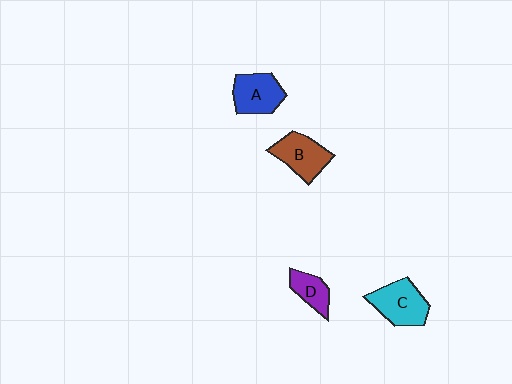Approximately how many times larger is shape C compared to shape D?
Approximately 1.7 times.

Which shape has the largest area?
Shape C (cyan).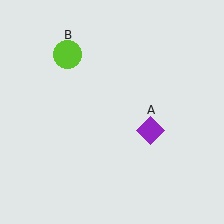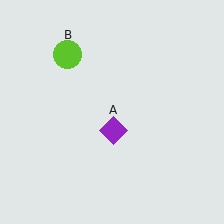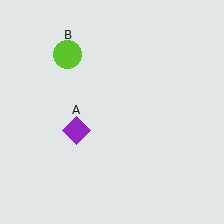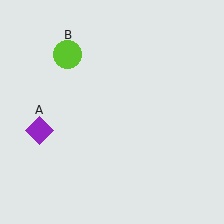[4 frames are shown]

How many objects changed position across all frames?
1 object changed position: purple diamond (object A).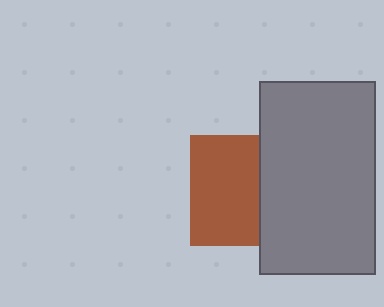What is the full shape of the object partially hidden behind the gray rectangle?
The partially hidden object is a brown square.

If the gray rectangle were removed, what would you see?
You would see the complete brown square.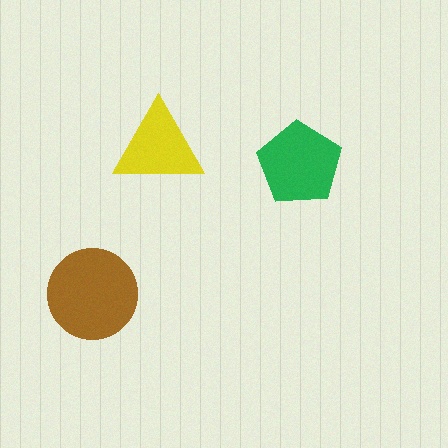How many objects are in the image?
There are 3 objects in the image.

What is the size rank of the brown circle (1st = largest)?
1st.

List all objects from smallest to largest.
The yellow triangle, the green pentagon, the brown circle.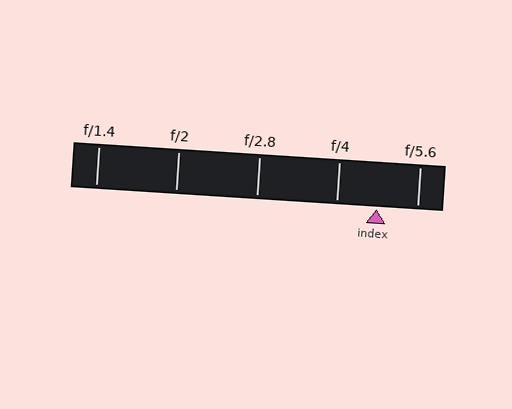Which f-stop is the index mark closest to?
The index mark is closest to f/4.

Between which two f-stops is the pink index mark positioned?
The index mark is between f/4 and f/5.6.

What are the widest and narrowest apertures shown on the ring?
The widest aperture shown is f/1.4 and the narrowest is f/5.6.